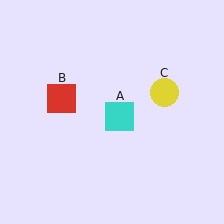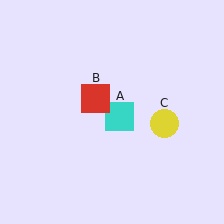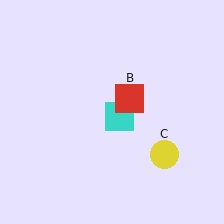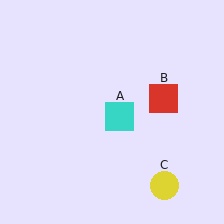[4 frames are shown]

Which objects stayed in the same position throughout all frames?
Cyan square (object A) remained stationary.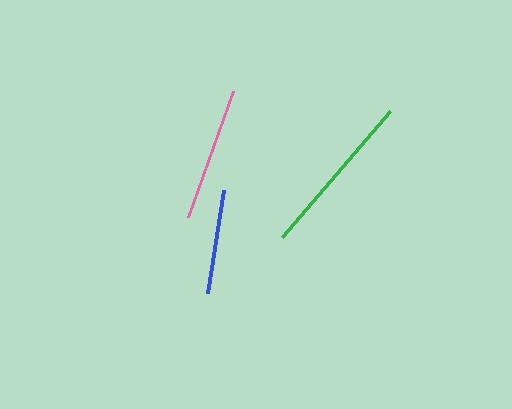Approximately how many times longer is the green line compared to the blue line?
The green line is approximately 1.6 times the length of the blue line.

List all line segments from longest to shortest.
From longest to shortest: green, pink, blue.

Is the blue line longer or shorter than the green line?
The green line is longer than the blue line.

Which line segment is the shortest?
The blue line is the shortest at approximately 104 pixels.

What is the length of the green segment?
The green segment is approximately 165 pixels long.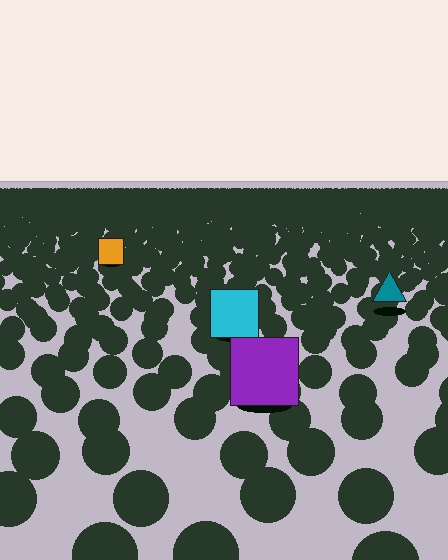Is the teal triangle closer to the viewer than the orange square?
Yes. The teal triangle is closer — you can tell from the texture gradient: the ground texture is coarser near it.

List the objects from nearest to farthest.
From nearest to farthest: the purple square, the cyan square, the teal triangle, the orange square.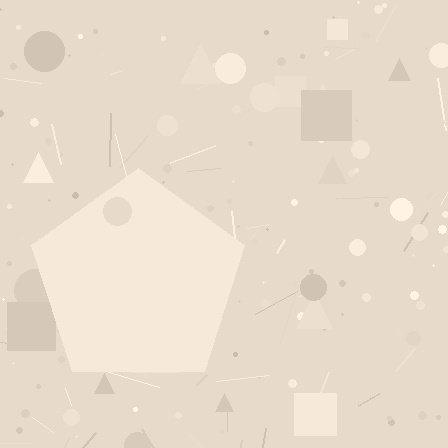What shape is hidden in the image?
A pentagon is hidden in the image.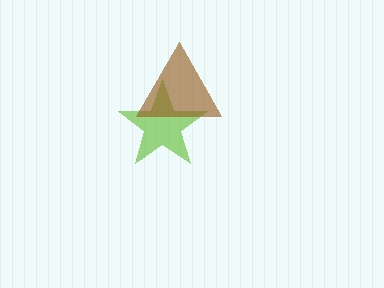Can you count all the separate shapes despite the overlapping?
Yes, there are 2 separate shapes.